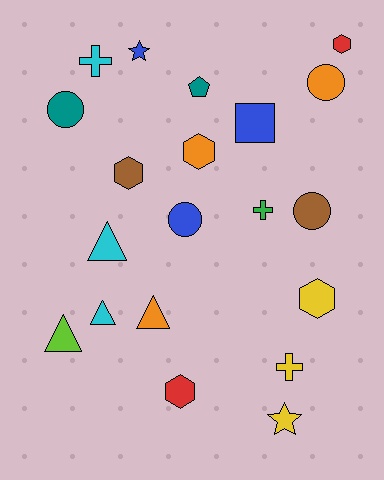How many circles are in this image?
There are 4 circles.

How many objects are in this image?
There are 20 objects.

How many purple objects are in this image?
There are no purple objects.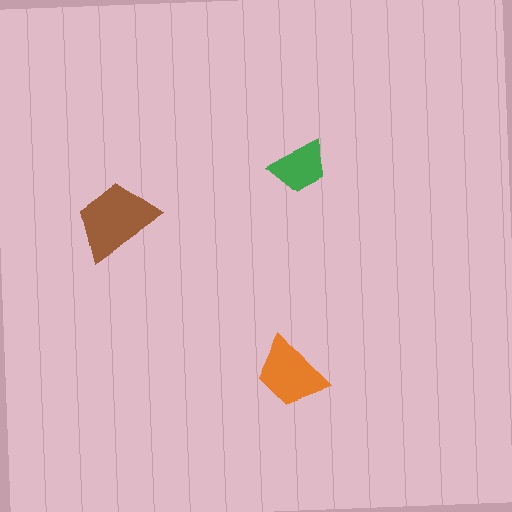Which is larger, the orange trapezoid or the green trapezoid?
The orange one.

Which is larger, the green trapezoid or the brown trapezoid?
The brown one.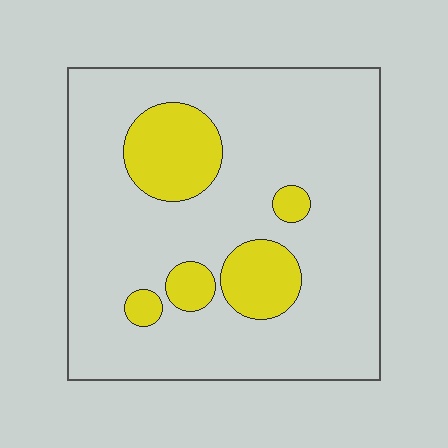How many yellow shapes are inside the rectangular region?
5.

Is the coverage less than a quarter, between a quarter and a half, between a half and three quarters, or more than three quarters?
Less than a quarter.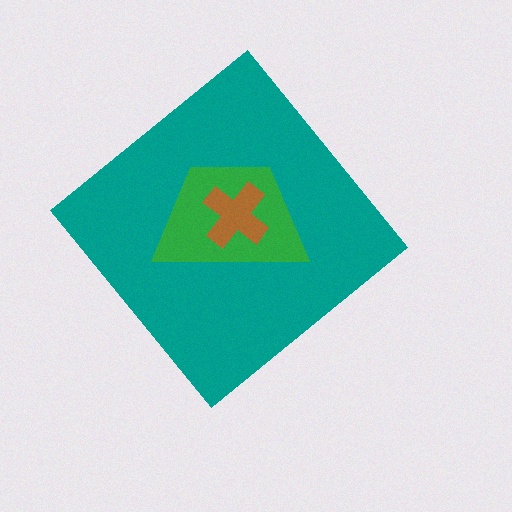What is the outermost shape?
The teal diamond.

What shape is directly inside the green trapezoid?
The brown cross.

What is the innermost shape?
The brown cross.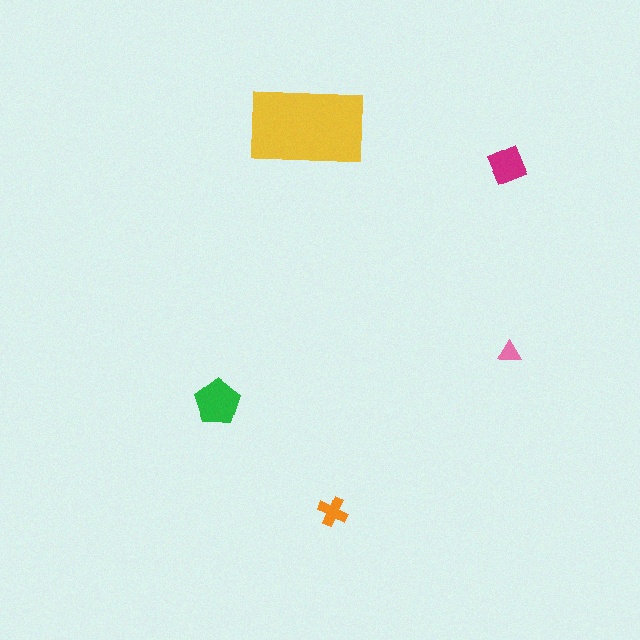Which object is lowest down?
The orange cross is bottommost.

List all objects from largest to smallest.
The yellow rectangle, the green pentagon, the magenta diamond, the orange cross, the pink triangle.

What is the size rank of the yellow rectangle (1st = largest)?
1st.